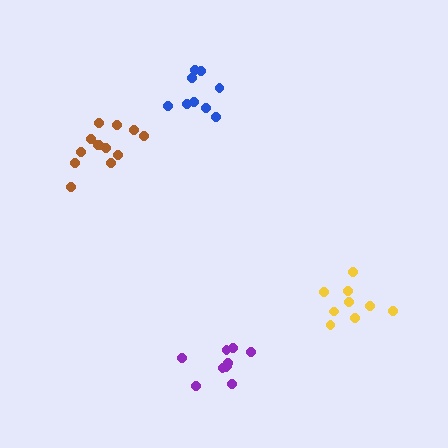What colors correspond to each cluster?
The clusters are colored: blue, purple, brown, yellow.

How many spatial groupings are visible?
There are 4 spatial groupings.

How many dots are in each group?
Group 1: 9 dots, Group 2: 10 dots, Group 3: 13 dots, Group 4: 9 dots (41 total).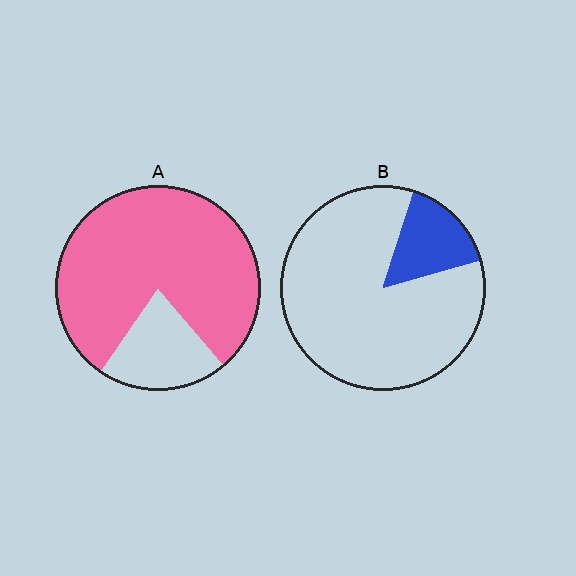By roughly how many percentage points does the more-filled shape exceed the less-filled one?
By roughly 65 percentage points (A over B).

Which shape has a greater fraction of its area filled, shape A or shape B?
Shape A.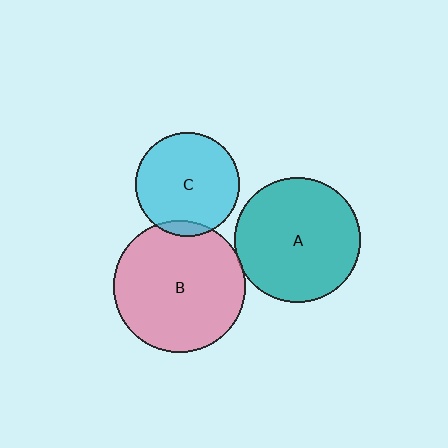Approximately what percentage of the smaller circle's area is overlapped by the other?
Approximately 5%.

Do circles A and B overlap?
Yes.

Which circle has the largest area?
Circle B (pink).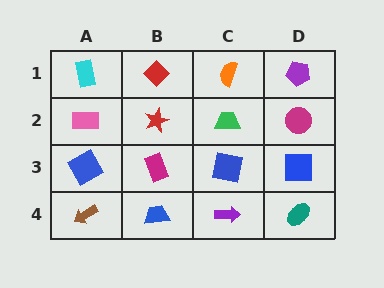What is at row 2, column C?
A green trapezoid.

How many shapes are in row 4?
4 shapes.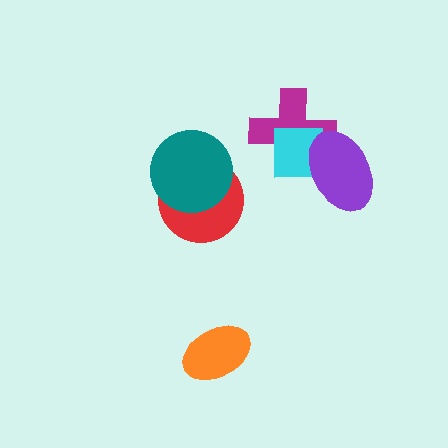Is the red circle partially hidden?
Yes, it is partially covered by another shape.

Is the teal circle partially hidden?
No, no other shape covers it.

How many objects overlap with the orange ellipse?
0 objects overlap with the orange ellipse.